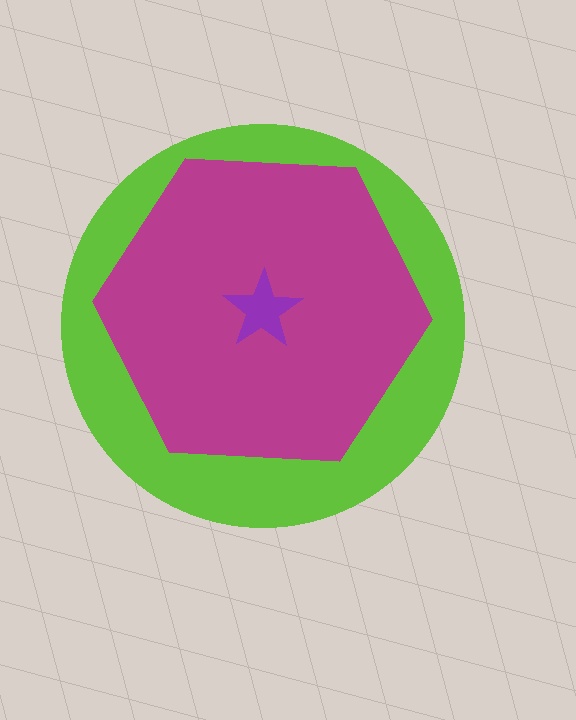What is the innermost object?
The purple star.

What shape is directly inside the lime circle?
The magenta hexagon.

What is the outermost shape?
The lime circle.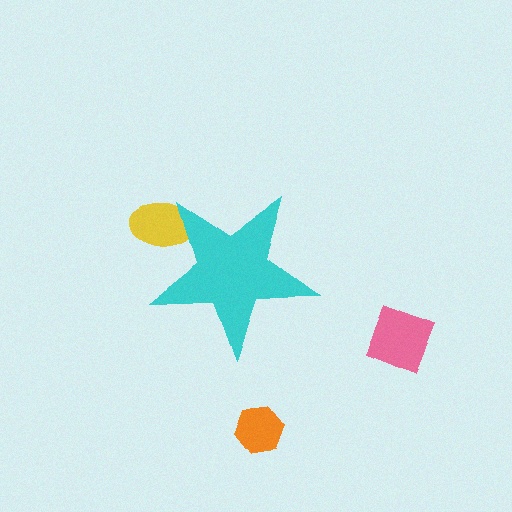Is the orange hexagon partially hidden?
No, the orange hexagon is fully visible.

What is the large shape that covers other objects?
A cyan star.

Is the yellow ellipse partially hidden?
Yes, the yellow ellipse is partially hidden behind the cyan star.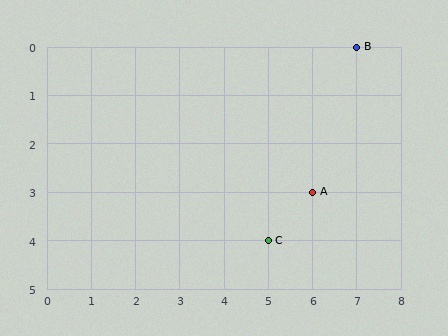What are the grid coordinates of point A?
Point A is at grid coordinates (6, 3).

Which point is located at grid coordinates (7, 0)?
Point B is at (7, 0).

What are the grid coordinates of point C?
Point C is at grid coordinates (5, 4).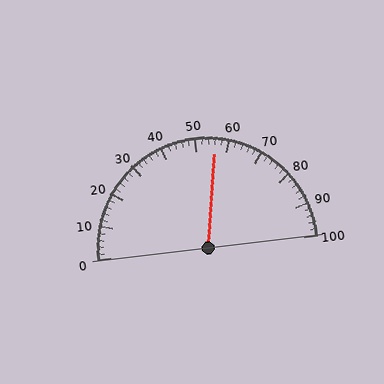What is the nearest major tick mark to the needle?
The nearest major tick mark is 60.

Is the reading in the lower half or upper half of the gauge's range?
The reading is in the upper half of the range (0 to 100).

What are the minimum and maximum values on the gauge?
The gauge ranges from 0 to 100.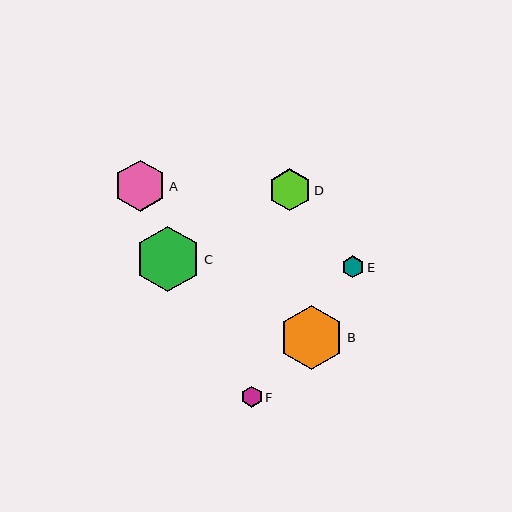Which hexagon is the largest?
Hexagon C is the largest with a size of approximately 66 pixels.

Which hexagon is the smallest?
Hexagon F is the smallest with a size of approximately 21 pixels.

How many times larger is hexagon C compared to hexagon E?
Hexagon C is approximately 2.9 times the size of hexagon E.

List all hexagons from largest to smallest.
From largest to smallest: C, B, A, D, E, F.